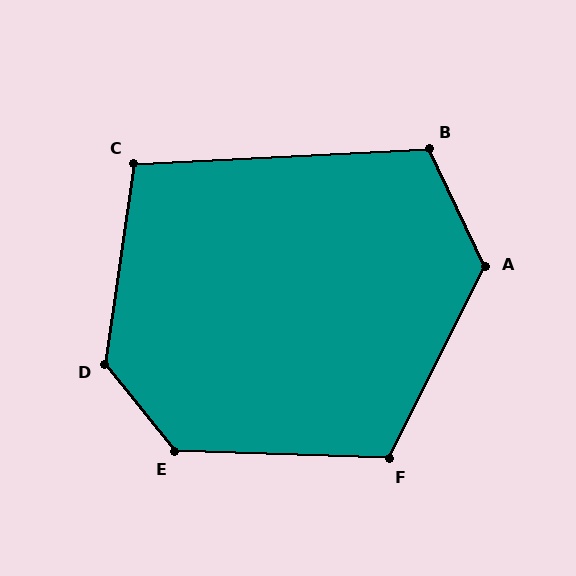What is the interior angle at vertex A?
Approximately 128 degrees (obtuse).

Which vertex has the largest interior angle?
D, at approximately 133 degrees.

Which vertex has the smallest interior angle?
C, at approximately 101 degrees.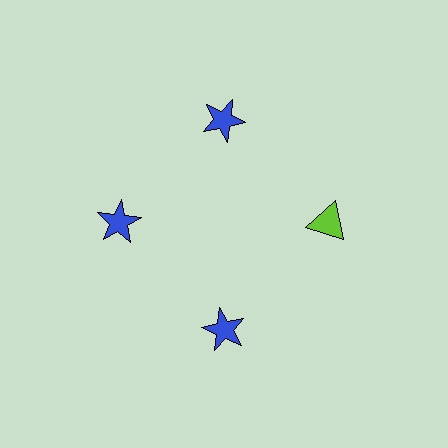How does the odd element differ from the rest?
It differs in both color (lime instead of blue) and shape (triangle instead of star).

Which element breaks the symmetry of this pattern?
The lime triangle at roughly the 3 o'clock position breaks the symmetry. All other shapes are blue stars.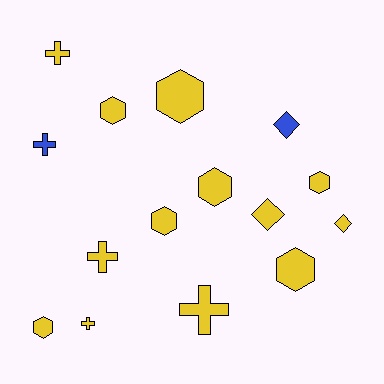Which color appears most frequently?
Yellow, with 13 objects.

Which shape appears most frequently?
Hexagon, with 7 objects.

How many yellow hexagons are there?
There are 7 yellow hexagons.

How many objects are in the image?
There are 15 objects.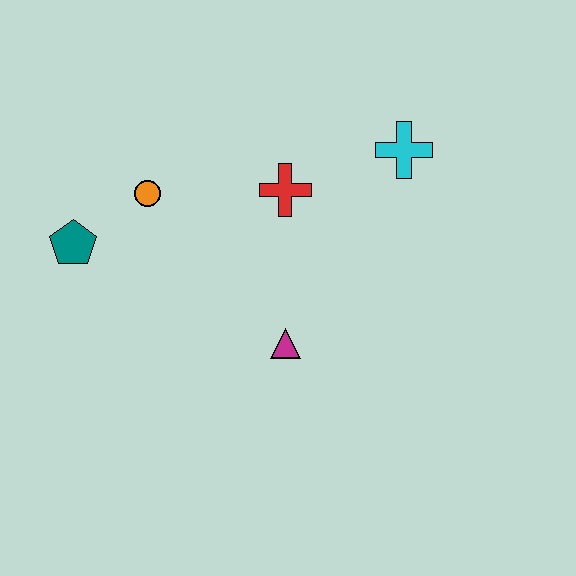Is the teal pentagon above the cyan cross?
No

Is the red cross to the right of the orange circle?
Yes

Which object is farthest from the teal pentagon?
The cyan cross is farthest from the teal pentagon.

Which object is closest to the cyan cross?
The red cross is closest to the cyan cross.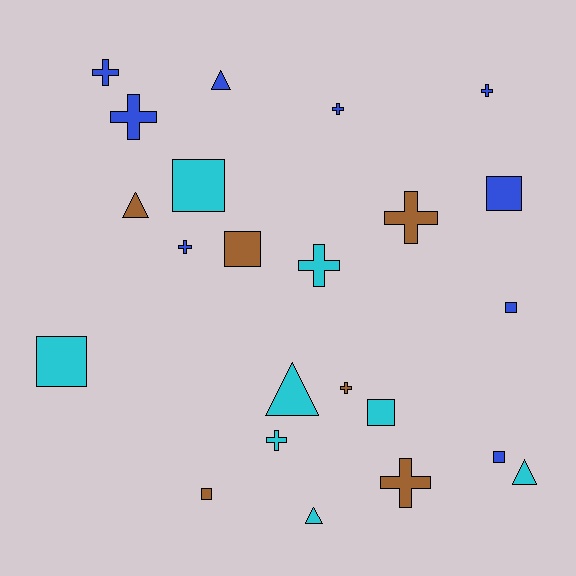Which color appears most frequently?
Blue, with 9 objects.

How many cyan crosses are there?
There are 2 cyan crosses.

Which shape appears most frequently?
Cross, with 10 objects.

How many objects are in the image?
There are 23 objects.